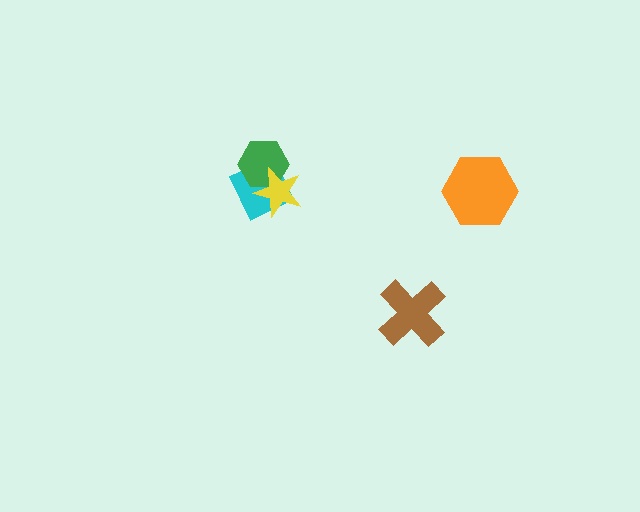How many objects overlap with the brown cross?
0 objects overlap with the brown cross.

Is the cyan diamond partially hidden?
Yes, it is partially covered by another shape.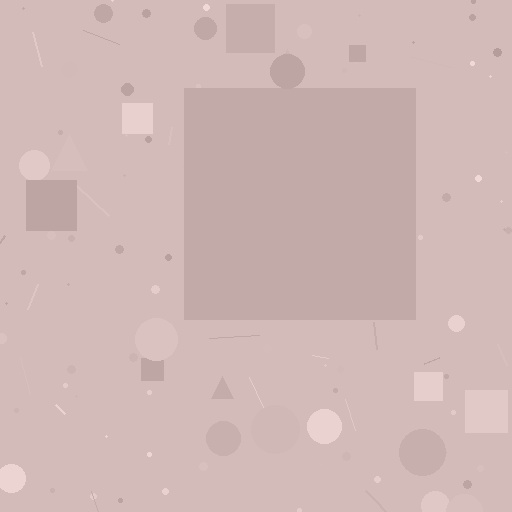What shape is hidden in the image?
A square is hidden in the image.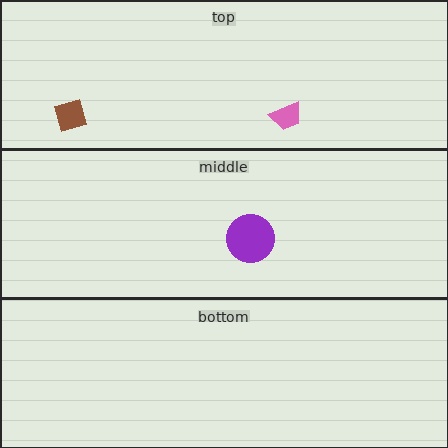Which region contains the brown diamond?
The top region.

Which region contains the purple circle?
The middle region.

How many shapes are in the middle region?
1.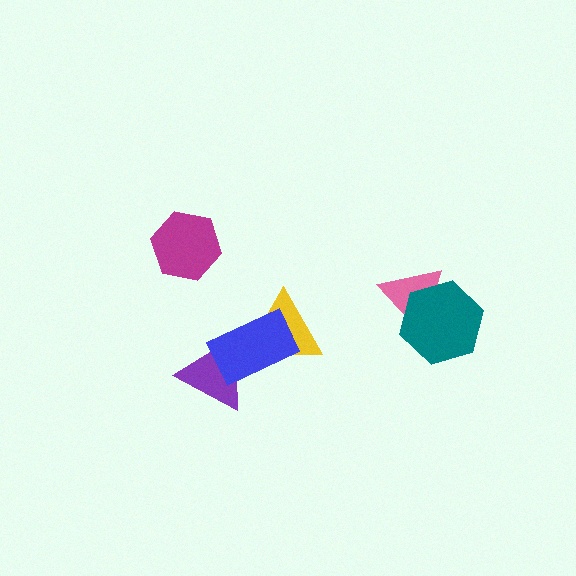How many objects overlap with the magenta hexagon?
0 objects overlap with the magenta hexagon.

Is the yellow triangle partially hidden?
Yes, it is partially covered by another shape.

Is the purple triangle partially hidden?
Yes, it is partially covered by another shape.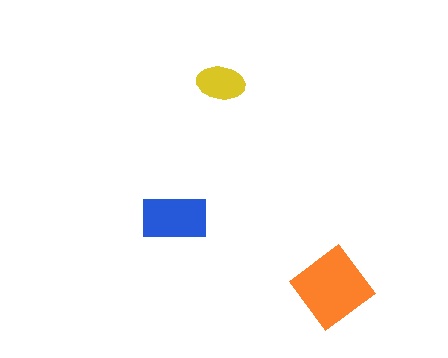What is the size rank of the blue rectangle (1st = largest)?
2nd.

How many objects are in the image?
There are 3 objects in the image.